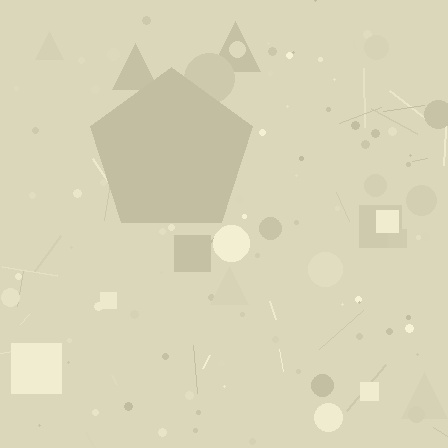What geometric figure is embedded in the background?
A pentagon is embedded in the background.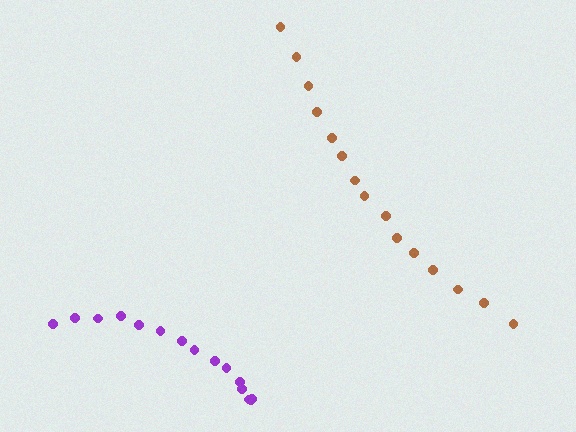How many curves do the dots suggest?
There are 2 distinct paths.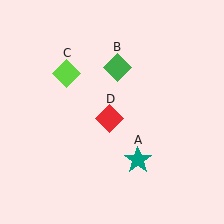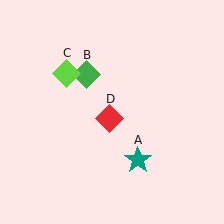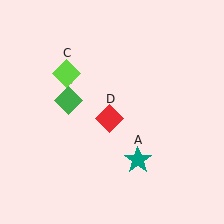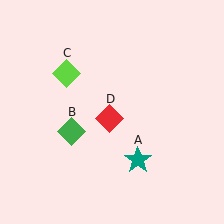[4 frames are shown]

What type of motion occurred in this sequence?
The green diamond (object B) rotated counterclockwise around the center of the scene.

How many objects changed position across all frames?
1 object changed position: green diamond (object B).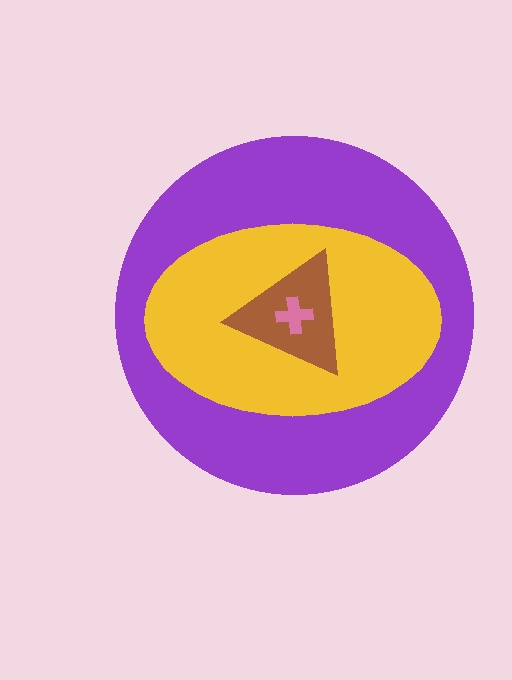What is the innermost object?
The pink cross.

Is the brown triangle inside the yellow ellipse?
Yes.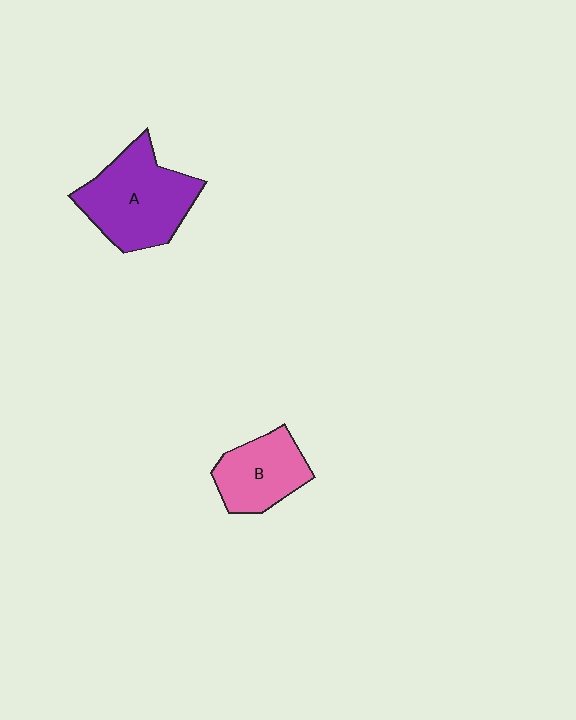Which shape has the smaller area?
Shape B (pink).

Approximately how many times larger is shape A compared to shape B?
Approximately 1.5 times.